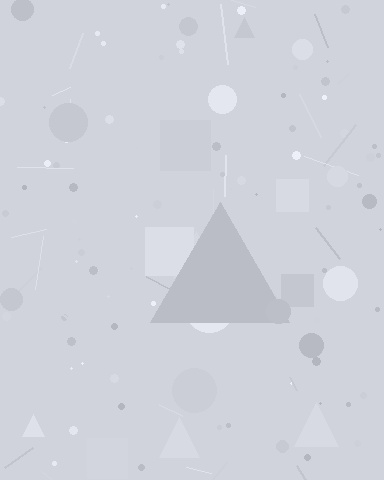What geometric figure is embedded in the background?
A triangle is embedded in the background.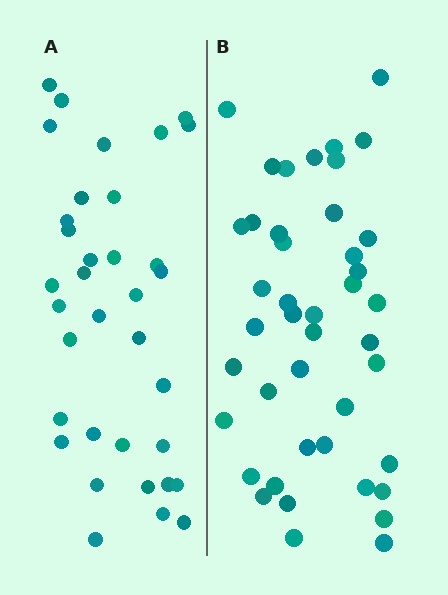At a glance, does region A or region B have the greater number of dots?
Region B (the right region) has more dots.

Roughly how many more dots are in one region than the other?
Region B has roughly 8 or so more dots than region A.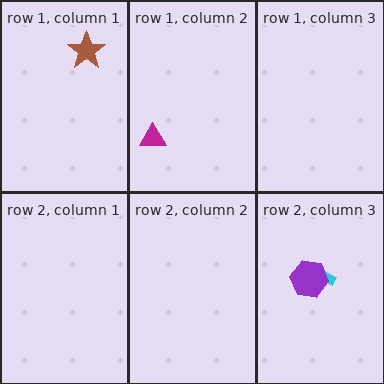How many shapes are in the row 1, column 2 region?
1.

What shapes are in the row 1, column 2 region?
The magenta triangle.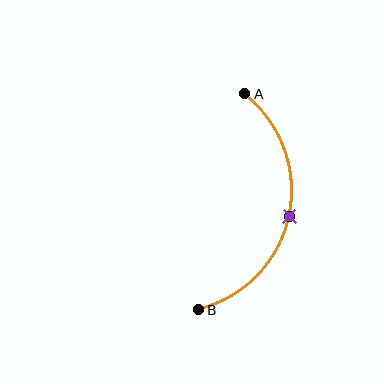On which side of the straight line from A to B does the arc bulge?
The arc bulges to the right of the straight line connecting A and B.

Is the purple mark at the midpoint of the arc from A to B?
Yes. The purple mark lies on the arc at equal arc-length from both A and B — it is the arc midpoint.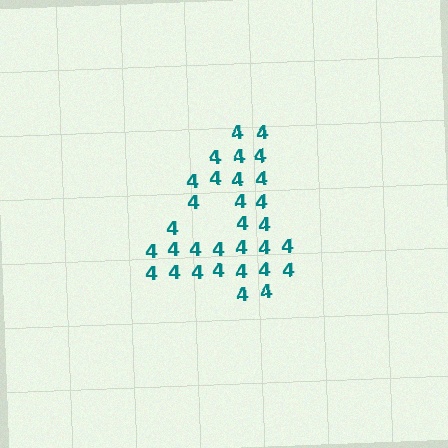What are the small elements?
The small elements are digit 4's.